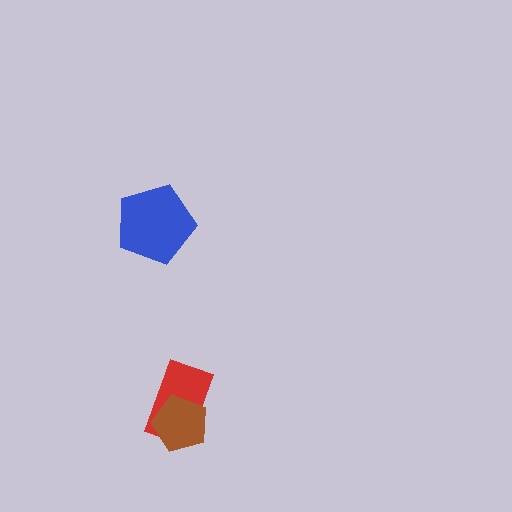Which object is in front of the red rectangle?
The brown pentagon is in front of the red rectangle.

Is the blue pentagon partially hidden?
No, no other shape covers it.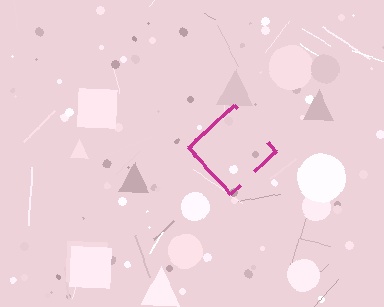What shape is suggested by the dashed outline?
The dashed outline suggests a diamond.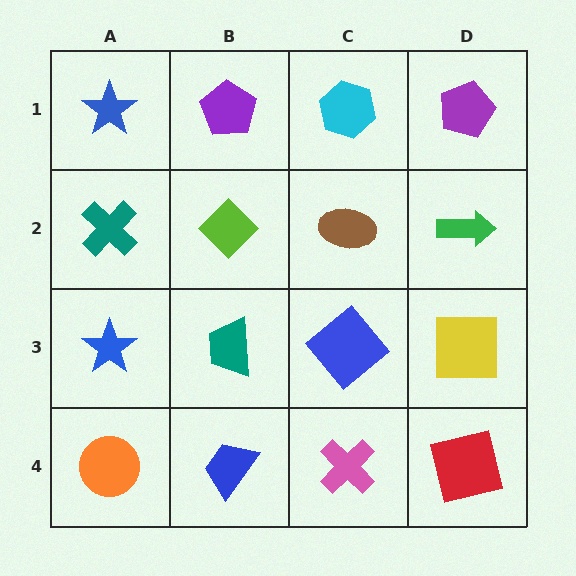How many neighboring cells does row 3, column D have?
3.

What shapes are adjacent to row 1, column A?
A teal cross (row 2, column A), a purple pentagon (row 1, column B).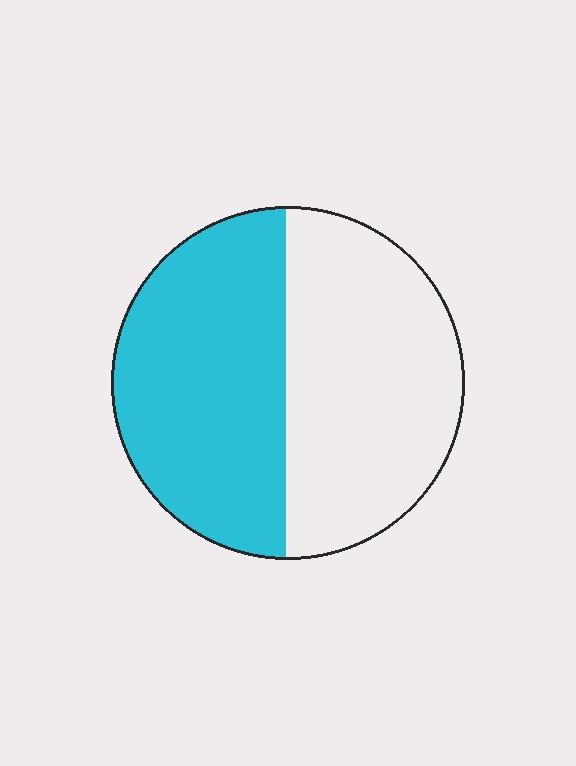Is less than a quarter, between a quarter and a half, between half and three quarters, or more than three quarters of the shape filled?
Between a quarter and a half.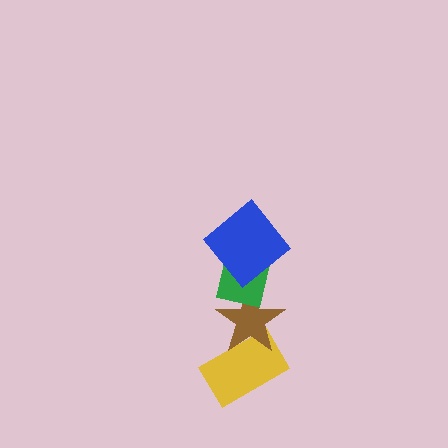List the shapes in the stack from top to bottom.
From top to bottom: the blue diamond, the green square, the brown star, the yellow rectangle.